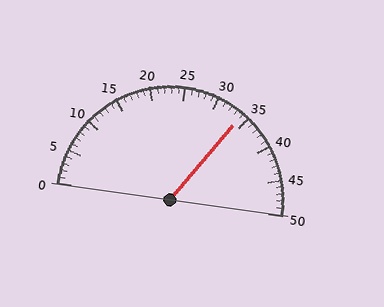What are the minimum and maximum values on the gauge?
The gauge ranges from 0 to 50.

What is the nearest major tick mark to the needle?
The nearest major tick mark is 35.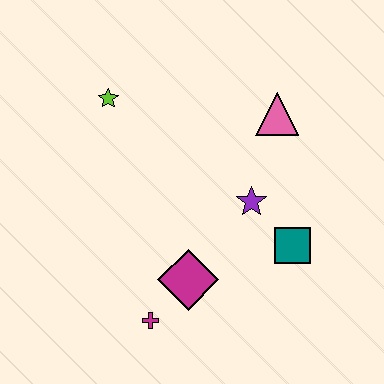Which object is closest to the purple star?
The teal square is closest to the purple star.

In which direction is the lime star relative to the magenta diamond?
The lime star is above the magenta diamond.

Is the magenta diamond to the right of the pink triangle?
No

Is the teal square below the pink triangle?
Yes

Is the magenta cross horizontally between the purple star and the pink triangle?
No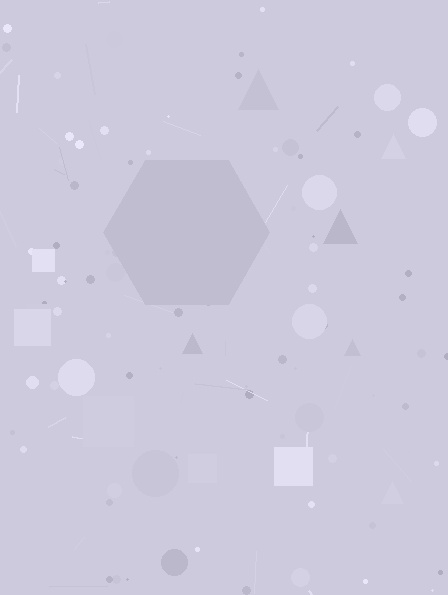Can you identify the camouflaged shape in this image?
The camouflaged shape is a hexagon.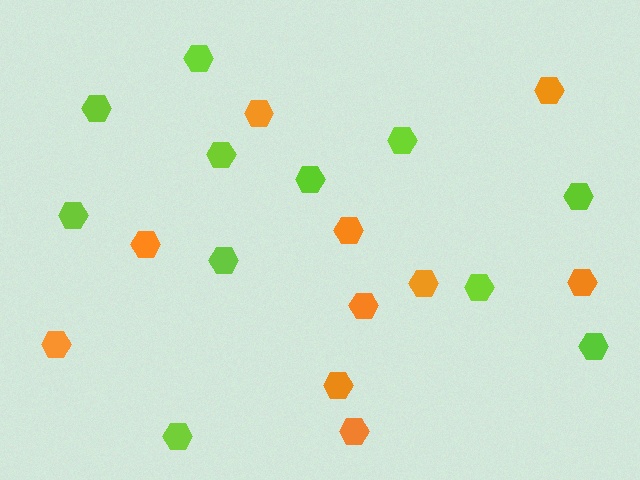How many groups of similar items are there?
There are 2 groups: one group of orange hexagons (10) and one group of lime hexagons (11).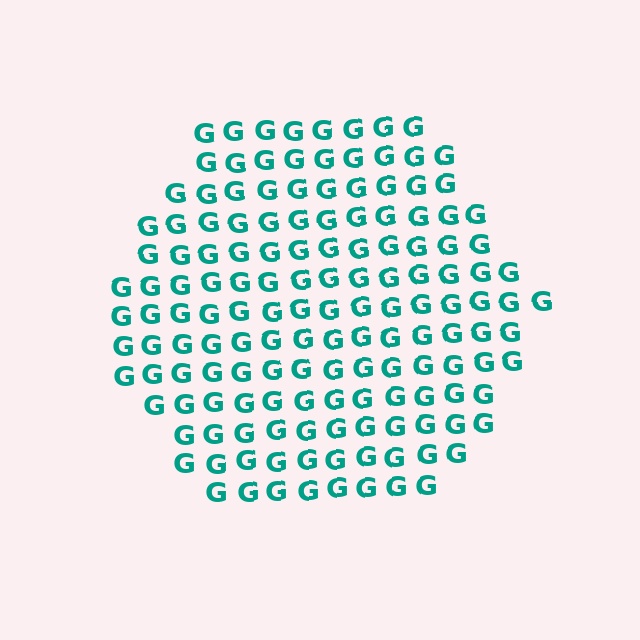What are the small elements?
The small elements are letter G's.